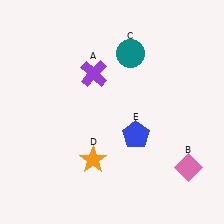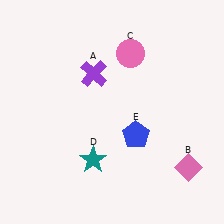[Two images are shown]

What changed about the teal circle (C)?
In Image 1, C is teal. In Image 2, it changed to pink.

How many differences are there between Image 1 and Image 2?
There are 2 differences between the two images.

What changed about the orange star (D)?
In Image 1, D is orange. In Image 2, it changed to teal.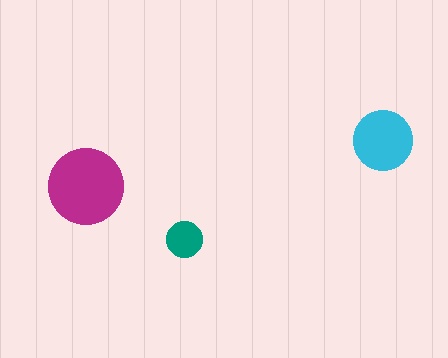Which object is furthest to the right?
The cyan circle is rightmost.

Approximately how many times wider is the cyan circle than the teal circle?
About 1.5 times wider.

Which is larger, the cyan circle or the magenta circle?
The magenta one.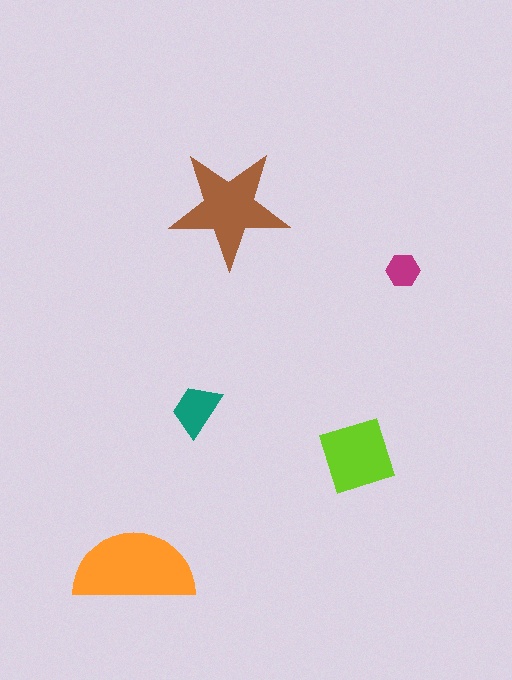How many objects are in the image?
There are 5 objects in the image.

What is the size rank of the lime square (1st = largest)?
3rd.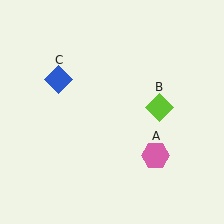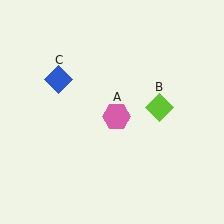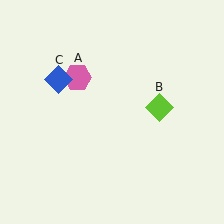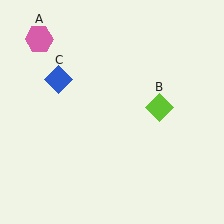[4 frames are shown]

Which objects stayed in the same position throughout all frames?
Lime diamond (object B) and blue diamond (object C) remained stationary.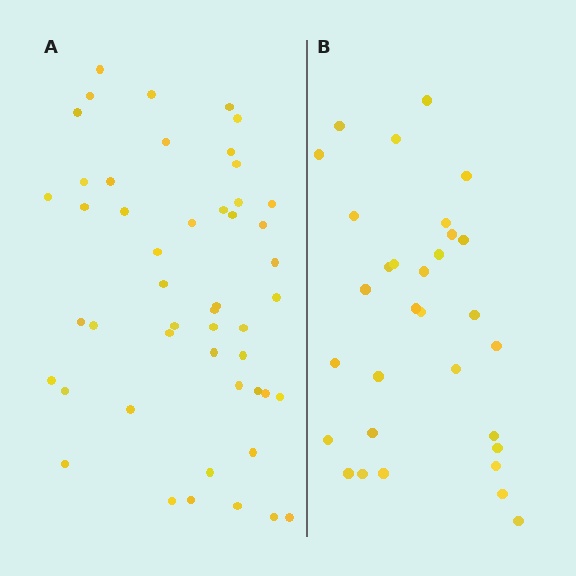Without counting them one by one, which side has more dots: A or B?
Region A (the left region) has more dots.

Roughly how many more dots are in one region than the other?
Region A has approximately 20 more dots than region B.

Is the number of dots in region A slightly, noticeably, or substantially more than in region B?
Region A has substantially more. The ratio is roughly 1.6 to 1.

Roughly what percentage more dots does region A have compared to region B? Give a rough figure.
About 60% more.